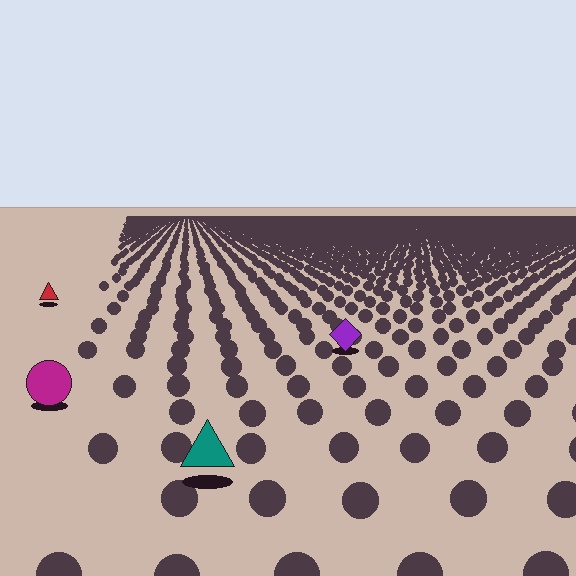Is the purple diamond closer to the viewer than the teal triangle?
No. The teal triangle is closer — you can tell from the texture gradient: the ground texture is coarser near it.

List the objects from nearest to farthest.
From nearest to farthest: the teal triangle, the magenta circle, the purple diamond, the red triangle.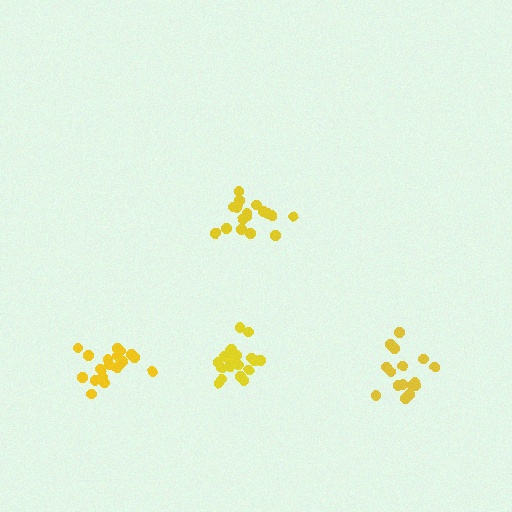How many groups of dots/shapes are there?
There are 4 groups.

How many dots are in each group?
Group 1: 19 dots, Group 2: 16 dots, Group 3: 20 dots, Group 4: 18 dots (73 total).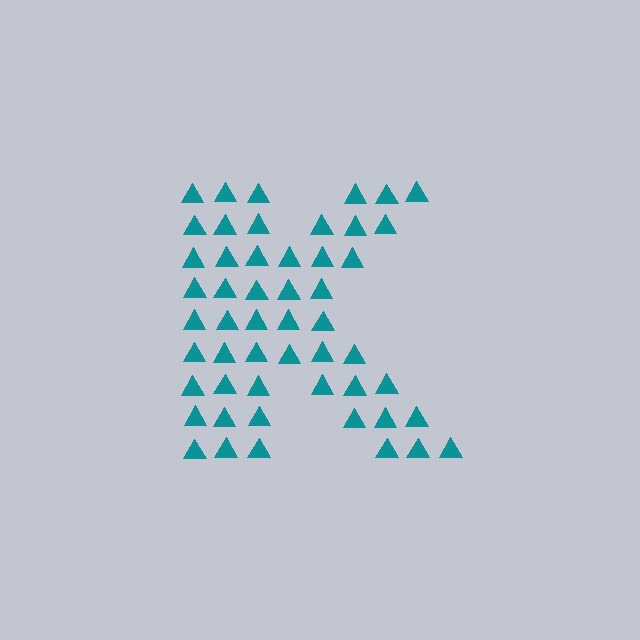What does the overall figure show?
The overall figure shows the letter K.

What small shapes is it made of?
It is made of small triangles.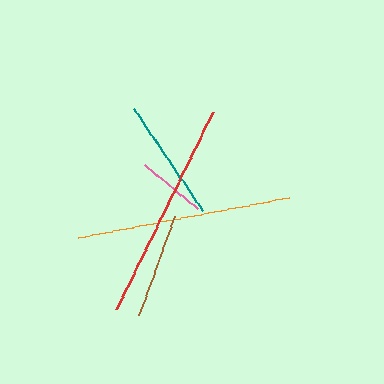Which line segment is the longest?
The red line is the longest at approximately 220 pixels.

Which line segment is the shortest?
The pink line is the shortest at approximately 68 pixels.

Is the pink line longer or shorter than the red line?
The red line is longer than the pink line.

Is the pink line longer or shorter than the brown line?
The brown line is longer than the pink line.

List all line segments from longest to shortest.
From longest to shortest: red, orange, teal, brown, pink.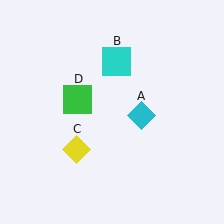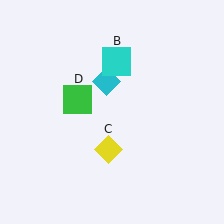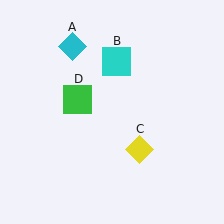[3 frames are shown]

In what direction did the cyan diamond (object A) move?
The cyan diamond (object A) moved up and to the left.